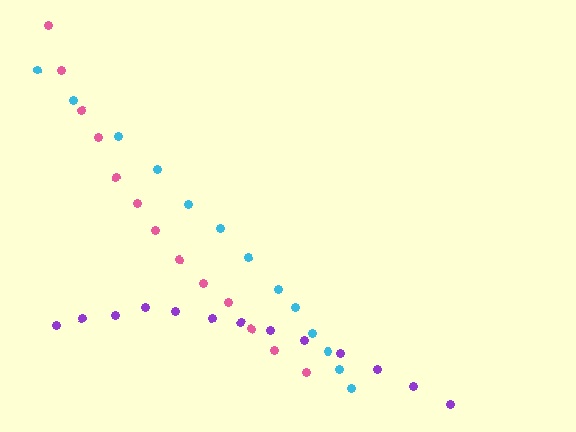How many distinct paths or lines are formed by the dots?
There are 3 distinct paths.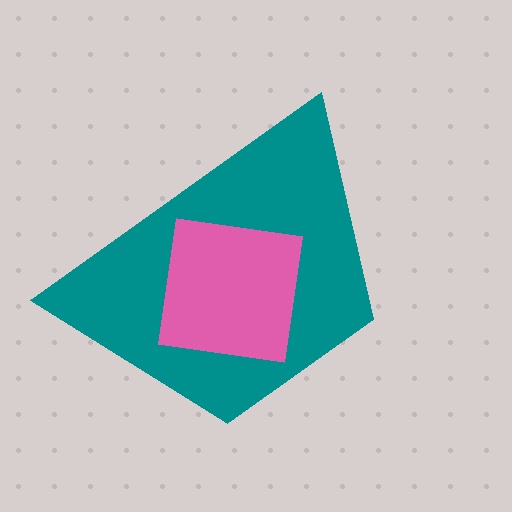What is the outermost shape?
The teal trapezoid.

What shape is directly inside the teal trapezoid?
The pink square.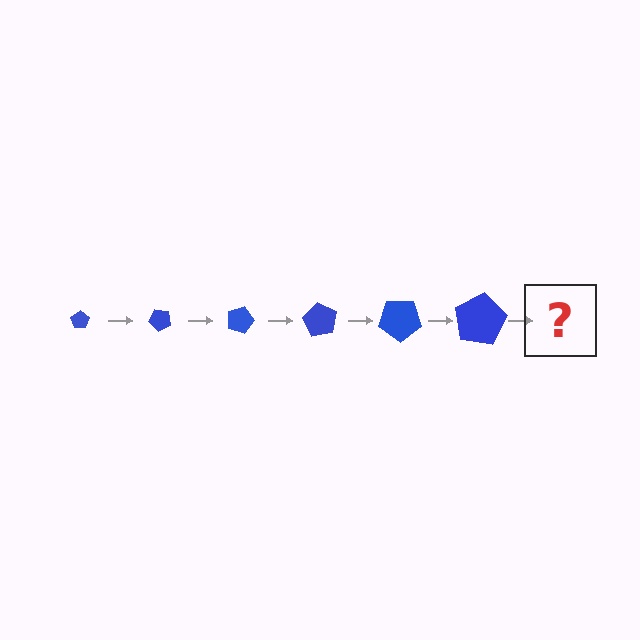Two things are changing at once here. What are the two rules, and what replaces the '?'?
The two rules are that the pentagon grows larger each step and it rotates 45 degrees each step. The '?' should be a pentagon, larger than the previous one and rotated 270 degrees from the start.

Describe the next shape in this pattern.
It should be a pentagon, larger than the previous one and rotated 270 degrees from the start.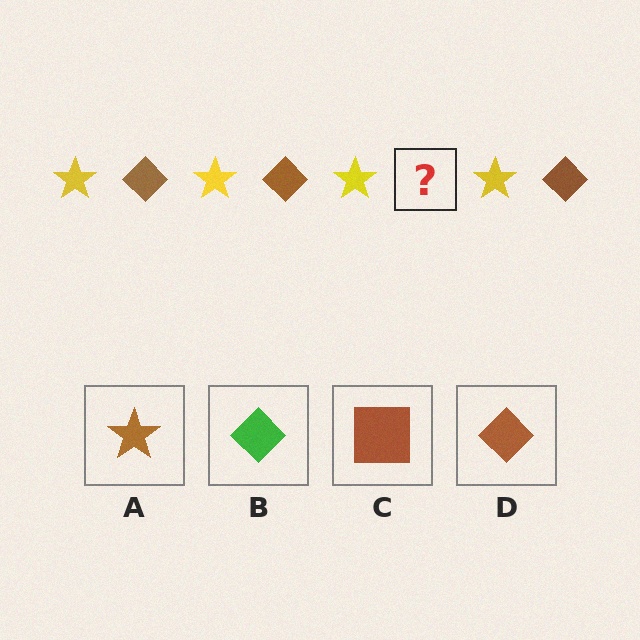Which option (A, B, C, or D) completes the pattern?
D.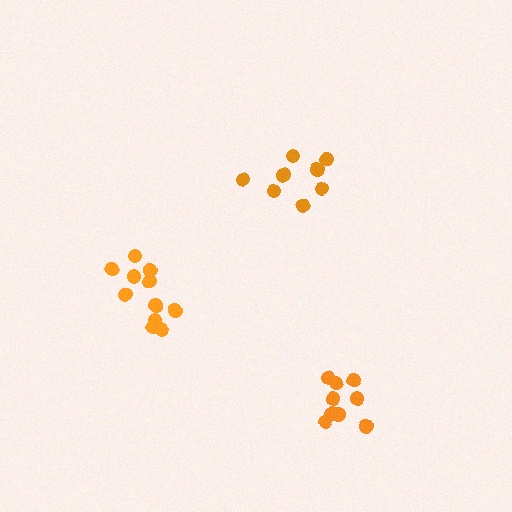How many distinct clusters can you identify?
There are 3 distinct clusters.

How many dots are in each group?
Group 1: 8 dots, Group 2: 9 dots, Group 3: 11 dots (28 total).